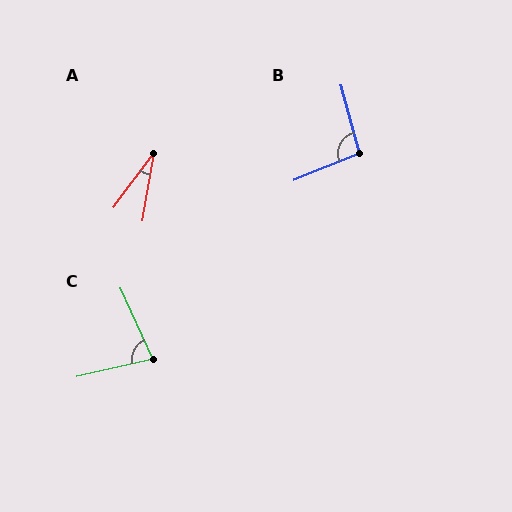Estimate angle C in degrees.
Approximately 79 degrees.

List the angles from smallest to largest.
A (26°), C (79°), B (97°).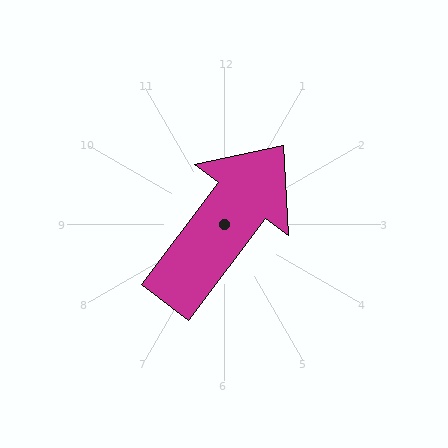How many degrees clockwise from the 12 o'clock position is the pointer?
Approximately 37 degrees.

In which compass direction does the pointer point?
Northeast.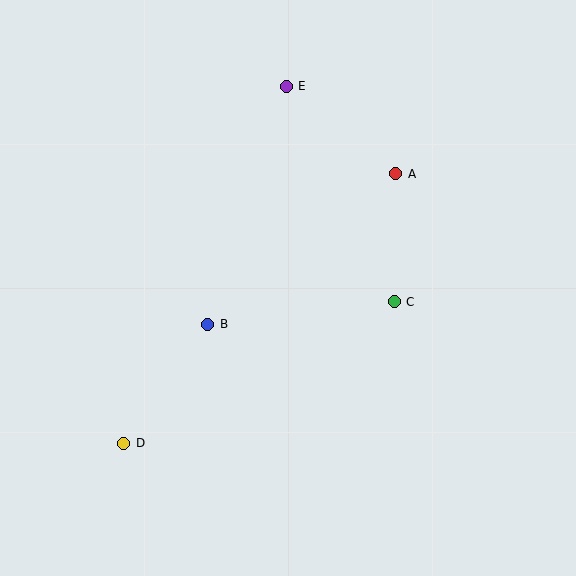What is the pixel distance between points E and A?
The distance between E and A is 140 pixels.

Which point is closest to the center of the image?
Point B at (208, 324) is closest to the center.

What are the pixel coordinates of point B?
Point B is at (208, 324).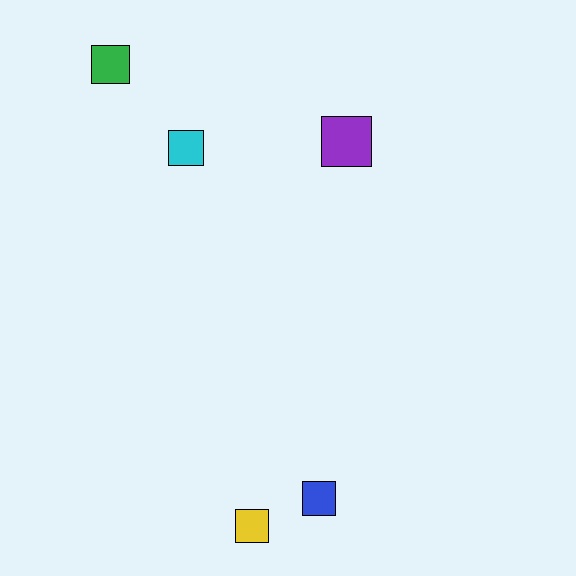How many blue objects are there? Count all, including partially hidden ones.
There is 1 blue object.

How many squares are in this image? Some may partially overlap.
There are 5 squares.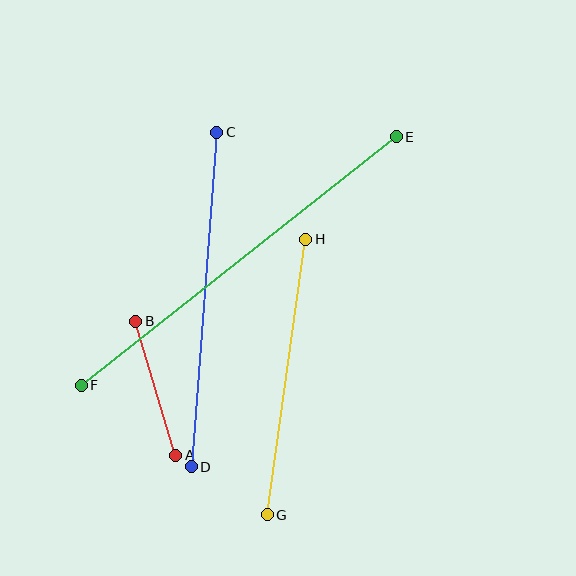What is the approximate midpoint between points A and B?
The midpoint is at approximately (156, 388) pixels.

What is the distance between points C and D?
The distance is approximately 335 pixels.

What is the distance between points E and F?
The distance is approximately 401 pixels.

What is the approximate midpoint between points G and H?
The midpoint is at approximately (286, 377) pixels.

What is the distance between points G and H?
The distance is approximately 278 pixels.